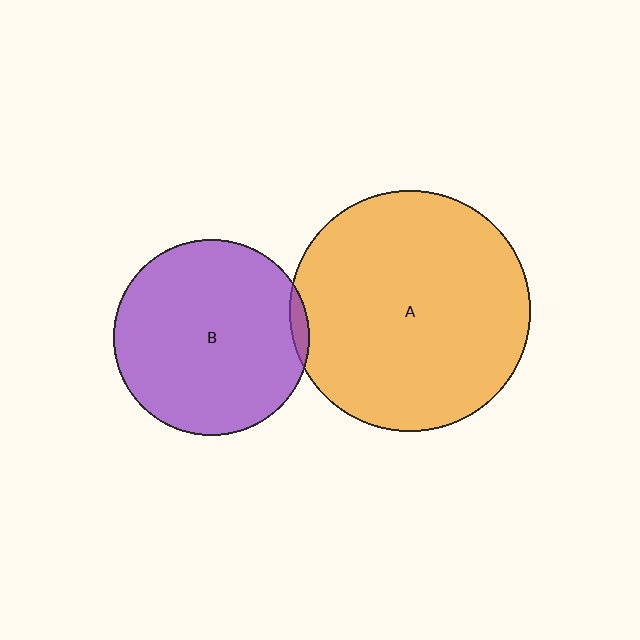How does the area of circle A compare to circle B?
Approximately 1.5 times.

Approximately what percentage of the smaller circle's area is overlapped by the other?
Approximately 5%.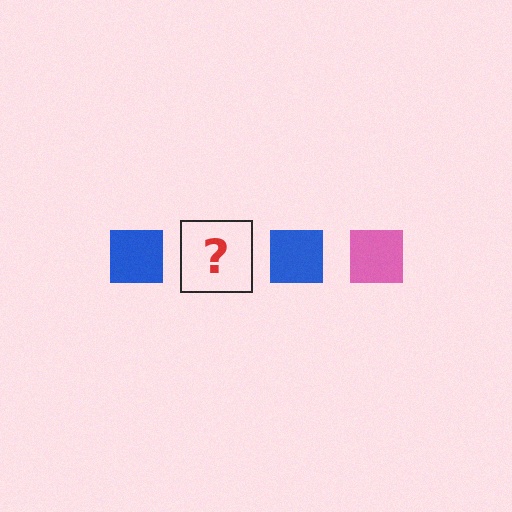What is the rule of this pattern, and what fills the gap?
The rule is that the pattern cycles through blue, pink squares. The gap should be filled with a pink square.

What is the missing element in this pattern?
The missing element is a pink square.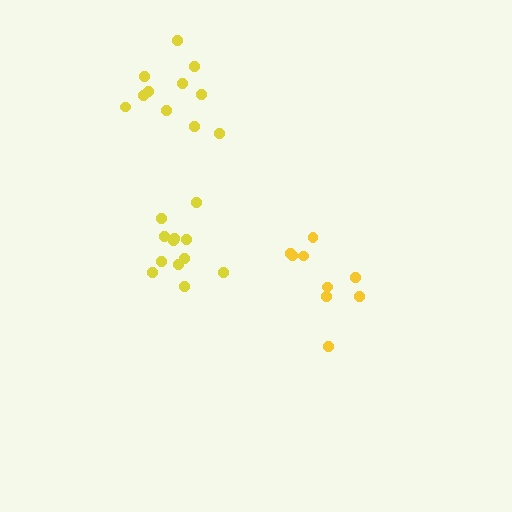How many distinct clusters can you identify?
There are 3 distinct clusters.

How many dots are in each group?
Group 1: 12 dots, Group 2: 9 dots, Group 3: 11 dots (32 total).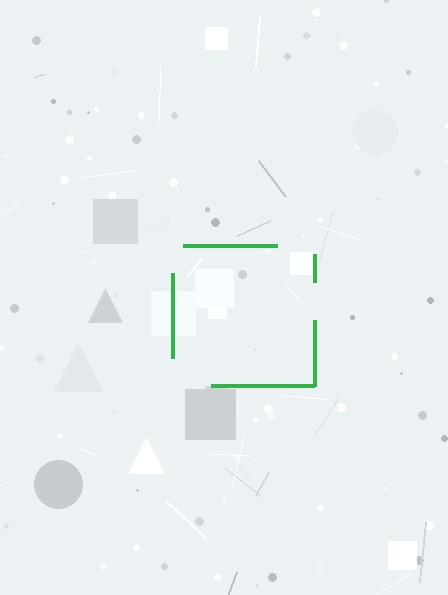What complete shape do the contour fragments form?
The contour fragments form a square.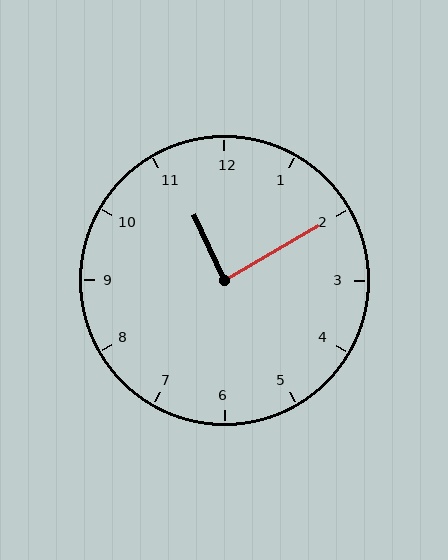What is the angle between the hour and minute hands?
Approximately 85 degrees.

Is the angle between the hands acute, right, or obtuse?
It is right.